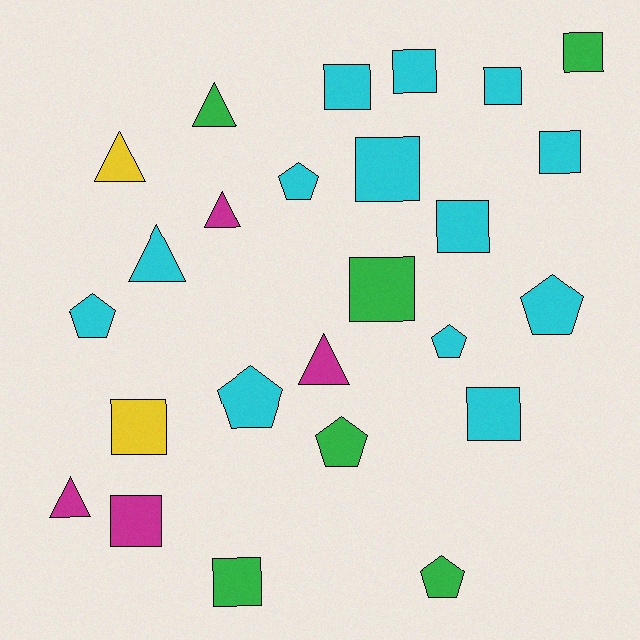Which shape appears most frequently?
Square, with 12 objects.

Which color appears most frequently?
Cyan, with 13 objects.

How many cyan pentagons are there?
There are 5 cyan pentagons.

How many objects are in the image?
There are 25 objects.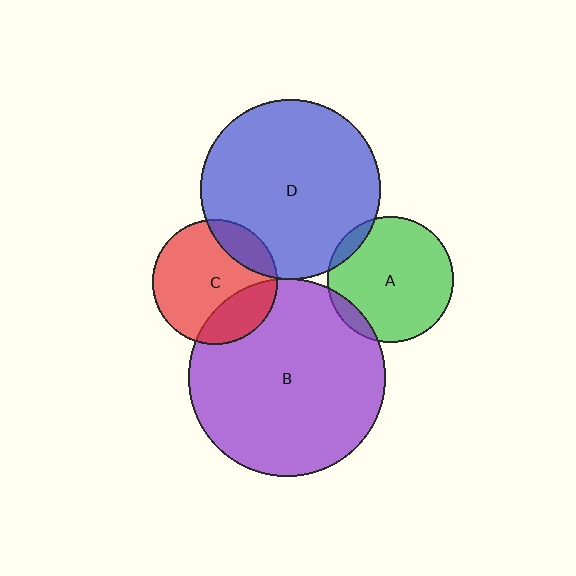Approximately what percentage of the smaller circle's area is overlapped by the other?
Approximately 5%.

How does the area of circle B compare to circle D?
Approximately 1.2 times.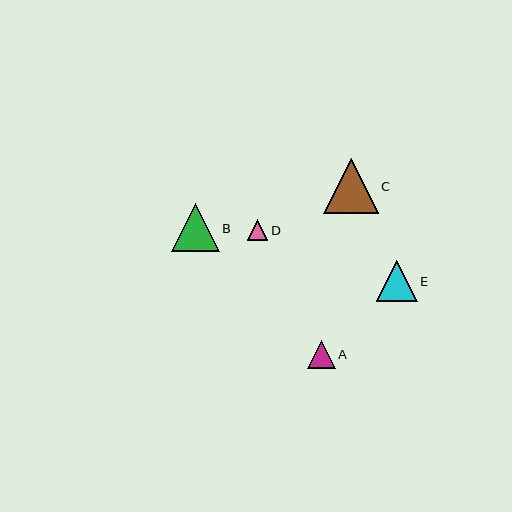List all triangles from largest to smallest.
From largest to smallest: C, B, E, A, D.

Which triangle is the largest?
Triangle C is the largest with a size of approximately 54 pixels.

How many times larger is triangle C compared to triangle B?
Triangle C is approximately 1.1 times the size of triangle B.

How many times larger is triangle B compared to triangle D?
Triangle B is approximately 2.3 times the size of triangle D.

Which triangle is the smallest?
Triangle D is the smallest with a size of approximately 21 pixels.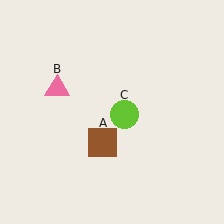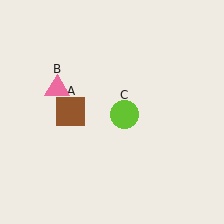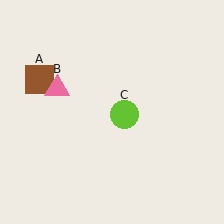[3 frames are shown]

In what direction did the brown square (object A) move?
The brown square (object A) moved up and to the left.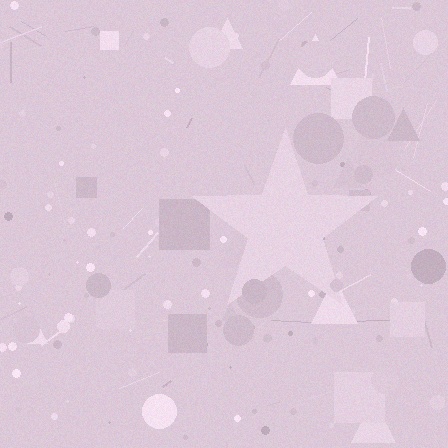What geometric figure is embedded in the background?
A star is embedded in the background.